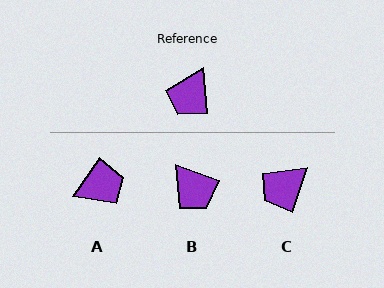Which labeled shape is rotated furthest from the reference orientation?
A, about 139 degrees away.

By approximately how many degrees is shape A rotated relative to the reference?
Approximately 139 degrees counter-clockwise.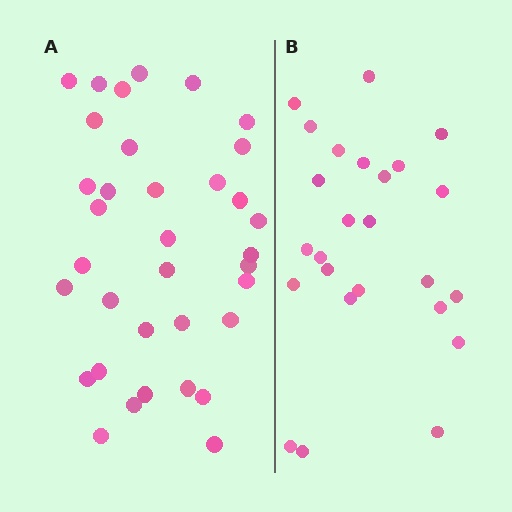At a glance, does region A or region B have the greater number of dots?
Region A (the left region) has more dots.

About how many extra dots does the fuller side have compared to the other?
Region A has roughly 10 or so more dots than region B.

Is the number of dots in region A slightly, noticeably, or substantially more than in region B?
Region A has noticeably more, but not dramatically so. The ratio is roughly 1.4 to 1.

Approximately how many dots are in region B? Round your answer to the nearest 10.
About 20 dots. (The exact count is 25, which rounds to 20.)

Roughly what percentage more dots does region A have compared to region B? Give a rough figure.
About 40% more.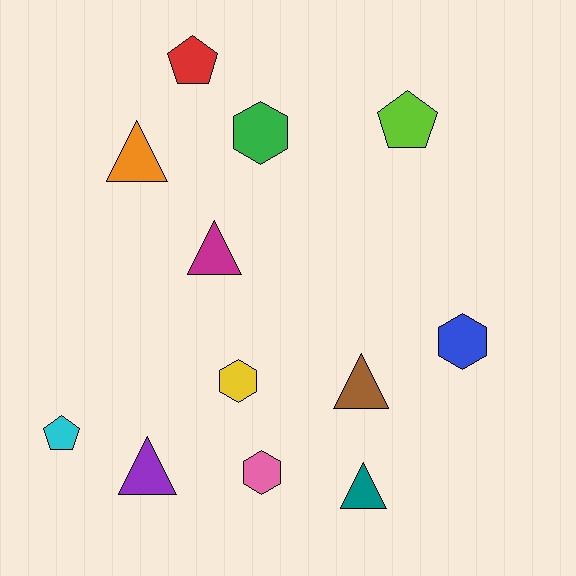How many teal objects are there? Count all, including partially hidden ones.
There is 1 teal object.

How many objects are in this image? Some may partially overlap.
There are 12 objects.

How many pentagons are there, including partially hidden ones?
There are 3 pentagons.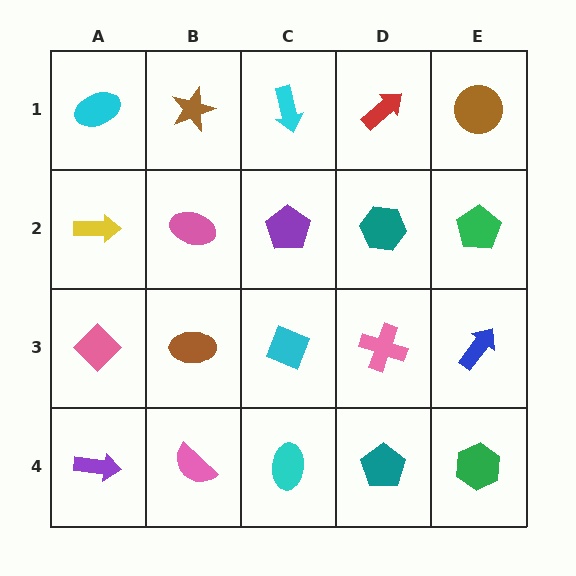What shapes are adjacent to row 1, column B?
A pink ellipse (row 2, column B), a cyan ellipse (row 1, column A), a cyan arrow (row 1, column C).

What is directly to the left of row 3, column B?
A pink diamond.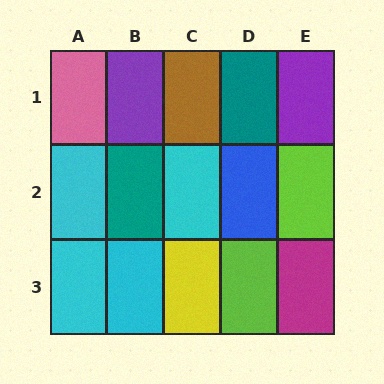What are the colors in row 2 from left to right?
Cyan, teal, cyan, blue, lime.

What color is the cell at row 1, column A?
Pink.